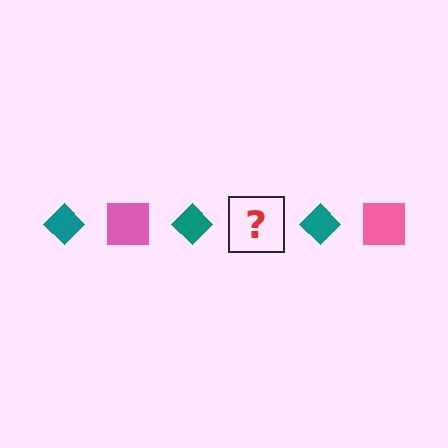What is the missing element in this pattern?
The missing element is a pink square.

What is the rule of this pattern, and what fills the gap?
The rule is that the pattern alternates between teal diamond and pink square. The gap should be filled with a pink square.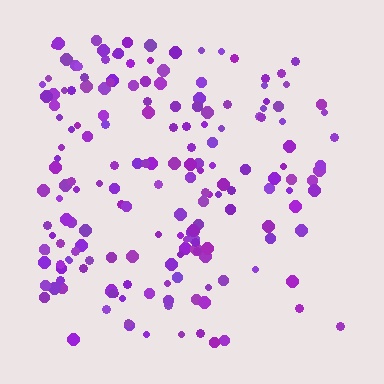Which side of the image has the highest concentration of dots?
The left.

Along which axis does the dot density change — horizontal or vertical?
Horizontal.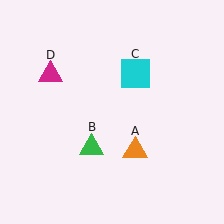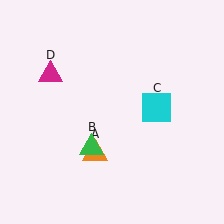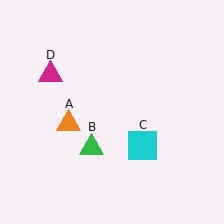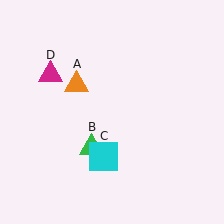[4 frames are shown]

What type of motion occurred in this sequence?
The orange triangle (object A), cyan square (object C) rotated clockwise around the center of the scene.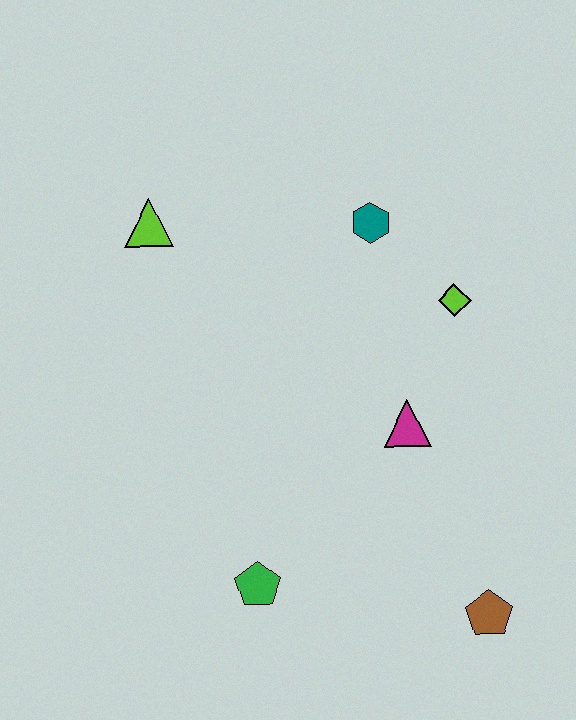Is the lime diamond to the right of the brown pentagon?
No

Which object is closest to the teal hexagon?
The lime diamond is closest to the teal hexagon.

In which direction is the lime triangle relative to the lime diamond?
The lime triangle is to the left of the lime diamond.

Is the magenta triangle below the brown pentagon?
No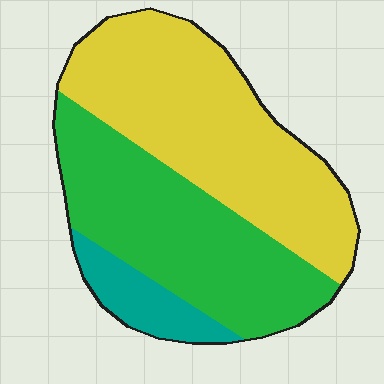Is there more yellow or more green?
Yellow.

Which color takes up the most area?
Yellow, at roughly 50%.